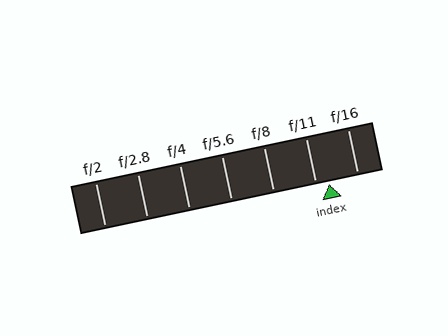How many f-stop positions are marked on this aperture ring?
There are 7 f-stop positions marked.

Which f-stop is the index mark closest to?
The index mark is closest to f/11.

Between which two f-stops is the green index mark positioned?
The index mark is between f/11 and f/16.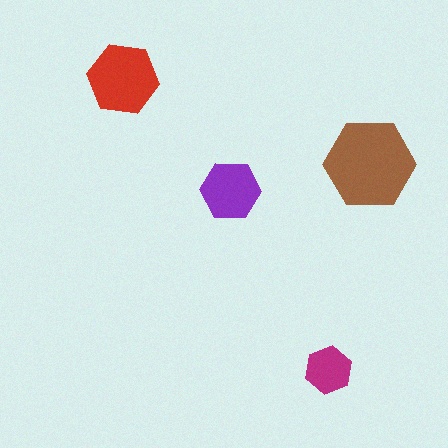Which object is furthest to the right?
The brown hexagon is rightmost.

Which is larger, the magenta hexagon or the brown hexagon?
The brown one.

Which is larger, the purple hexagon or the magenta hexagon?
The purple one.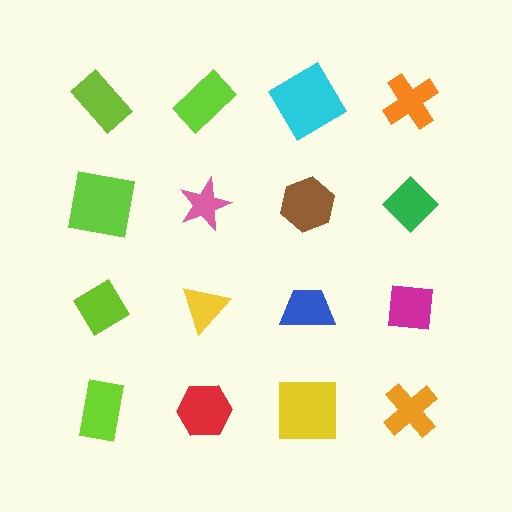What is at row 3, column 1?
A lime diamond.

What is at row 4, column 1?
A lime rectangle.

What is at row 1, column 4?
An orange cross.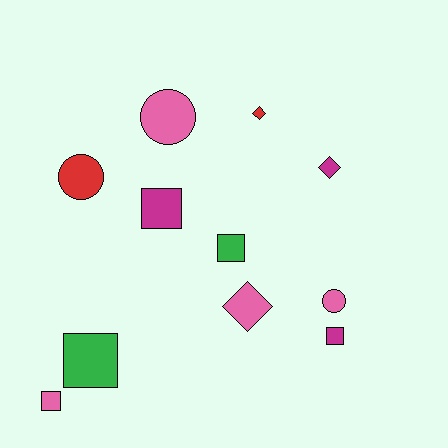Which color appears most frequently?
Pink, with 4 objects.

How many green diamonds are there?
There are no green diamonds.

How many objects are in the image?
There are 11 objects.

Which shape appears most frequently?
Square, with 5 objects.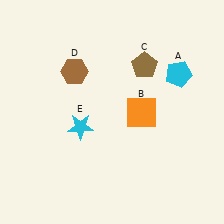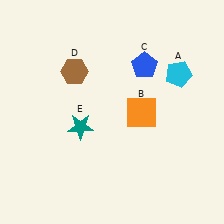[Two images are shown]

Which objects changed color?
C changed from brown to blue. E changed from cyan to teal.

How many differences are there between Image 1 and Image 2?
There are 2 differences between the two images.